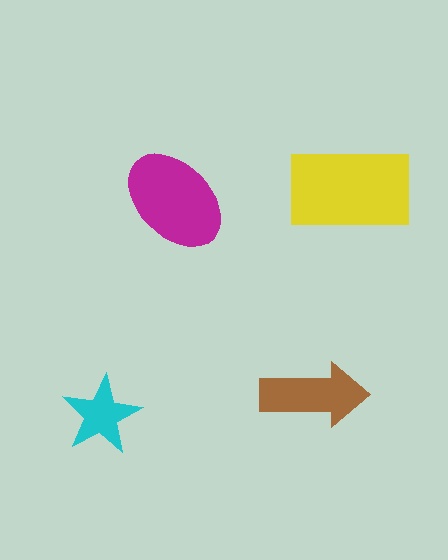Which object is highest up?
The yellow rectangle is topmost.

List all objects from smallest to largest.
The cyan star, the brown arrow, the magenta ellipse, the yellow rectangle.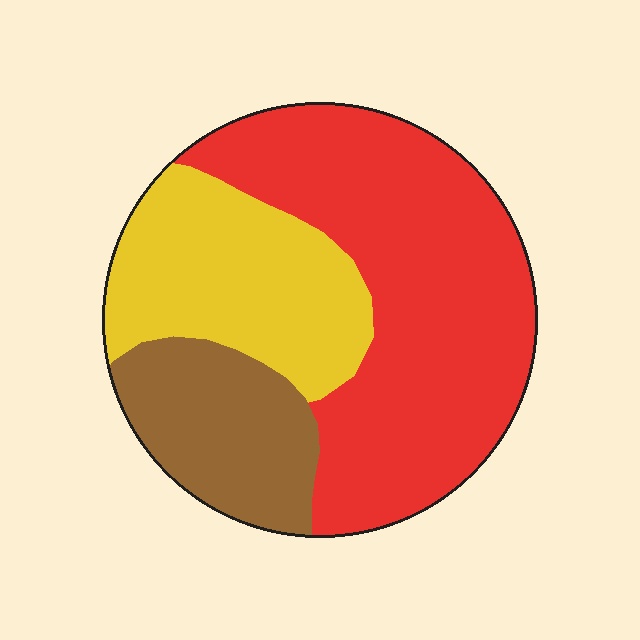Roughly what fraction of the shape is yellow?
Yellow covers roughly 25% of the shape.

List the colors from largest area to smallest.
From largest to smallest: red, yellow, brown.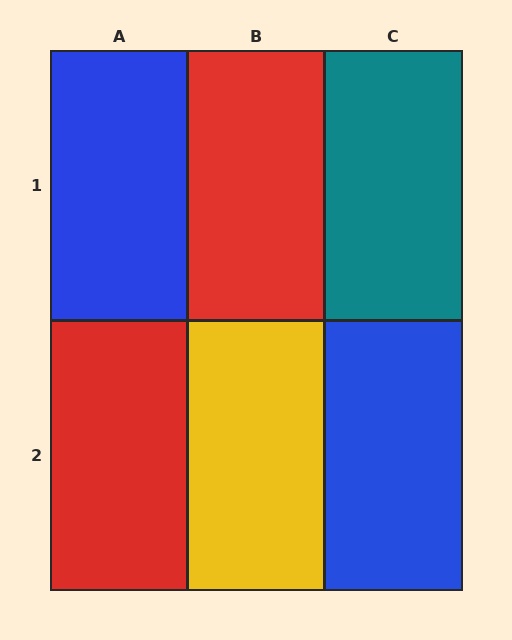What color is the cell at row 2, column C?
Blue.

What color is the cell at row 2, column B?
Yellow.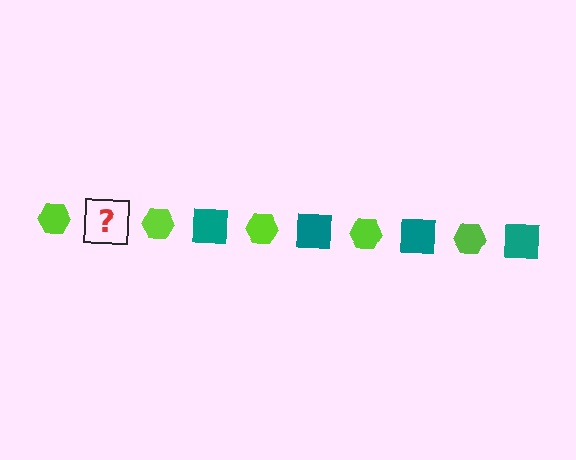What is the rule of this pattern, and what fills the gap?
The rule is that the pattern alternates between lime hexagon and teal square. The gap should be filled with a teal square.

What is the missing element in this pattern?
The missing element is a teal square.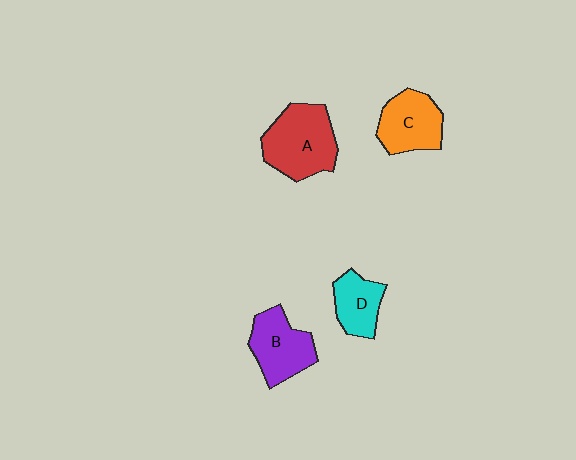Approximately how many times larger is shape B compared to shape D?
Approximately 1.4 times.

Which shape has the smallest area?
Shape D (cyan).